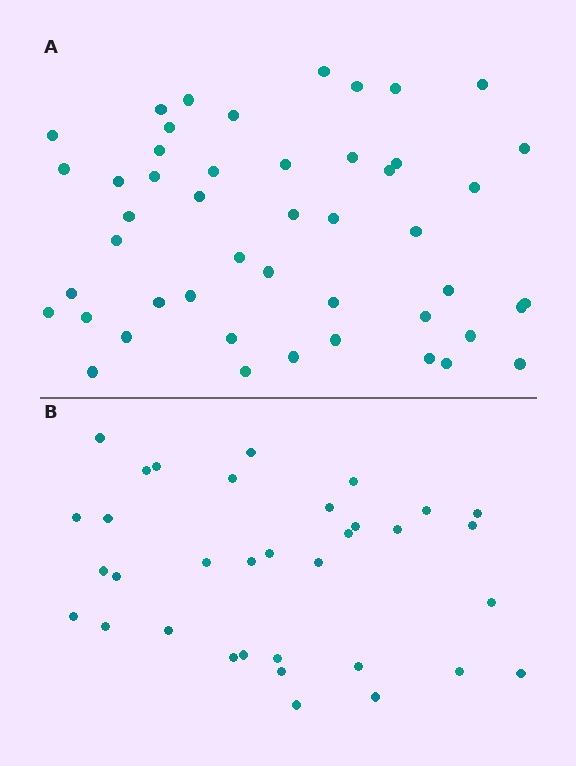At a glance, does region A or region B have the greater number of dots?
Region A (the top region) has more dots.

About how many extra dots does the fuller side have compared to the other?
Region A has approximately 15 more dots than region B.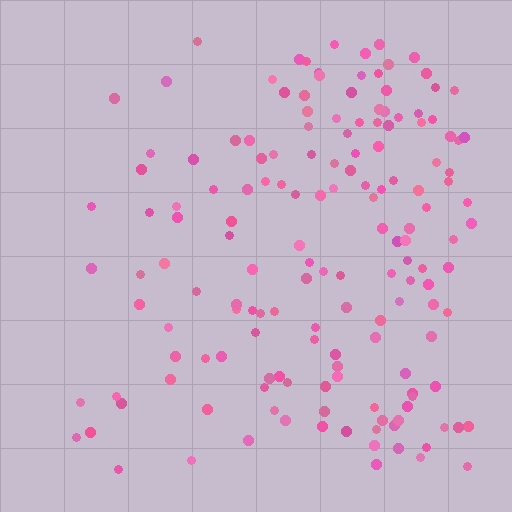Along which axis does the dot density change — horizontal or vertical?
Horizontal.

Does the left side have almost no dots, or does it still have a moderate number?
Still a moderate number, just noticeably fewer than the right.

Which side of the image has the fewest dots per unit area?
The left.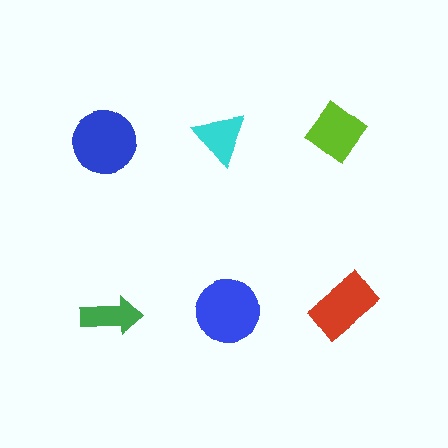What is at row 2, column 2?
A blue circle.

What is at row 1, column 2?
A cyan triangle.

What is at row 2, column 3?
A red rectangle.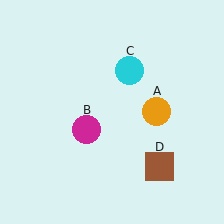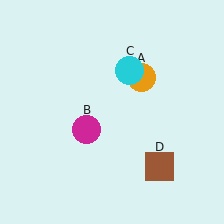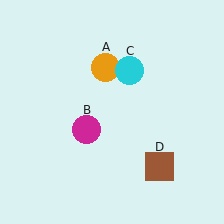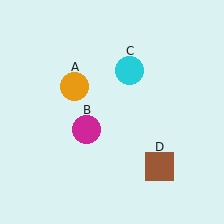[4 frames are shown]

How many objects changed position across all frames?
1 object changed position: orange circle (object A).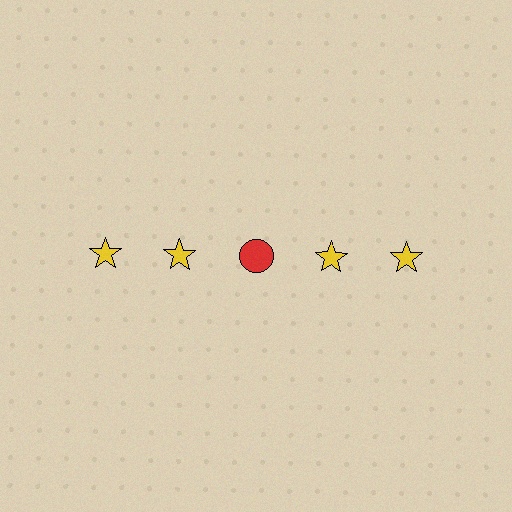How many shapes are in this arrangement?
There are 5 shapes arranged in a grid pattern.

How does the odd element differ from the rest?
It differs in both color (red instead of yellow) and shape (circle instead of star).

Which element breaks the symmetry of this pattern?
The red circle in the top row, center column breaks the symmetry. All other shapes are yellow stars.